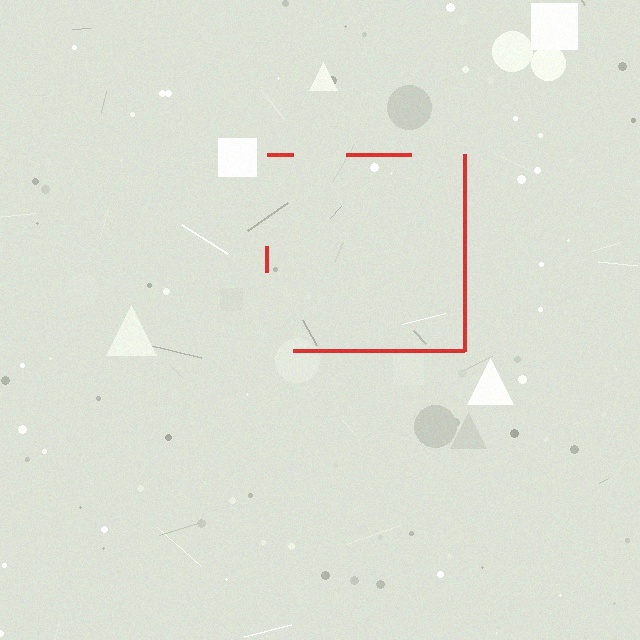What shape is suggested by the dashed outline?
The dashed outline suggests a square.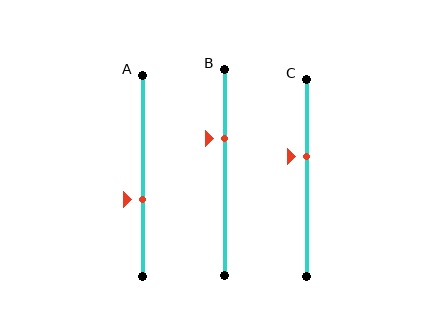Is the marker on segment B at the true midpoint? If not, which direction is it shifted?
No, the marker on segment B is shifted upward by about 17% of the segment length.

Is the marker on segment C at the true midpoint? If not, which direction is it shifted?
No, the marker on segment C is shifted upward by about 11% of the segment length.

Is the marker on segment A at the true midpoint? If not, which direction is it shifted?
No, the marker on segment A is shifted downward by about 12% of the segment length.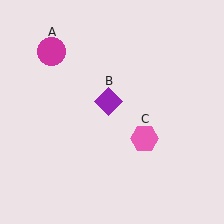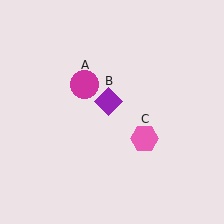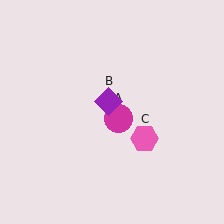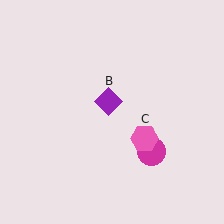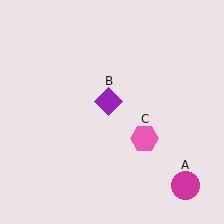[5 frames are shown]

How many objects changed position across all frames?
1 object changed position: magenta circle (object A).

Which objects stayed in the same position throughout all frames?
Purple diamond (object B) and pink hexagon (object C) remained stationary.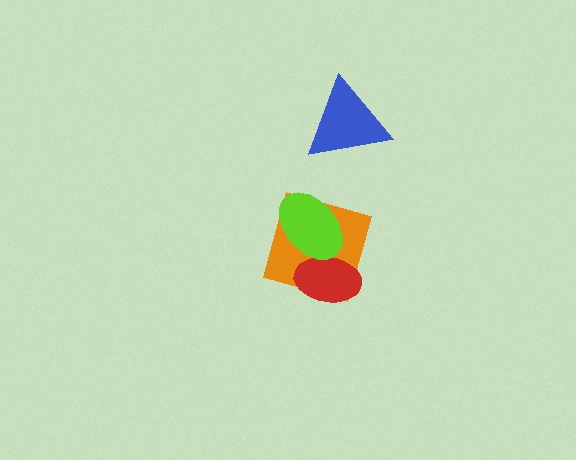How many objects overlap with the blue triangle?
0 objects overlap with the blue triangle.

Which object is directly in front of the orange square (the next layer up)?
The red ellipse is directly in front of the orange square.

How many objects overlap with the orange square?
2 objects overlap with the orange square.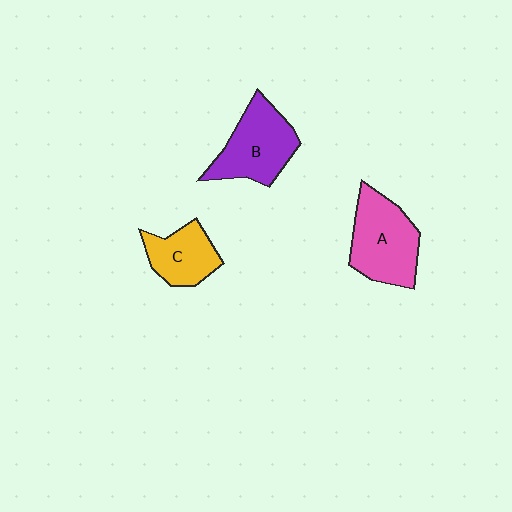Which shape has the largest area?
Shape A (pink).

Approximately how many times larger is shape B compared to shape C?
Approximately 1.4 times.